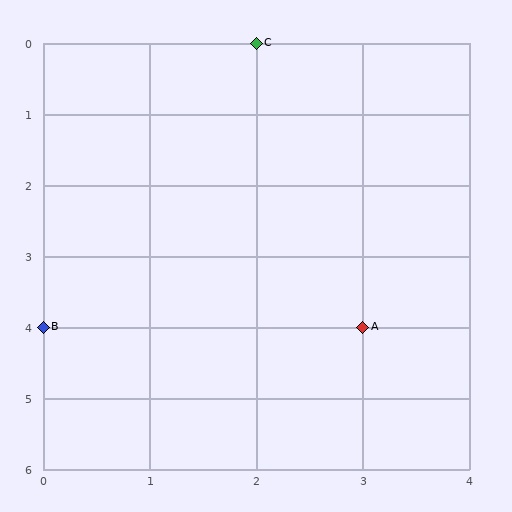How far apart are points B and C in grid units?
Points B and C are 2 columns and 4 rows apart (about 4.5 grid units diagonally).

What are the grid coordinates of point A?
Point A is at grid coordinates (3, 4).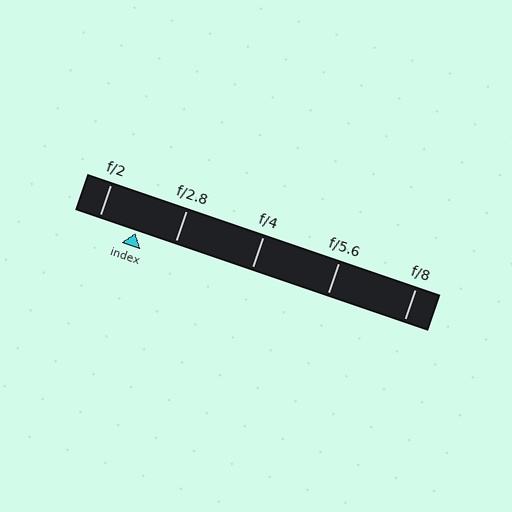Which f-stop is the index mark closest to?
The index mark is closest to f/2.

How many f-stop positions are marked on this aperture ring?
There are 5 f-stop positions marked.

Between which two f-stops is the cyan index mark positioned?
The index mark is between f/2 and f/2.8.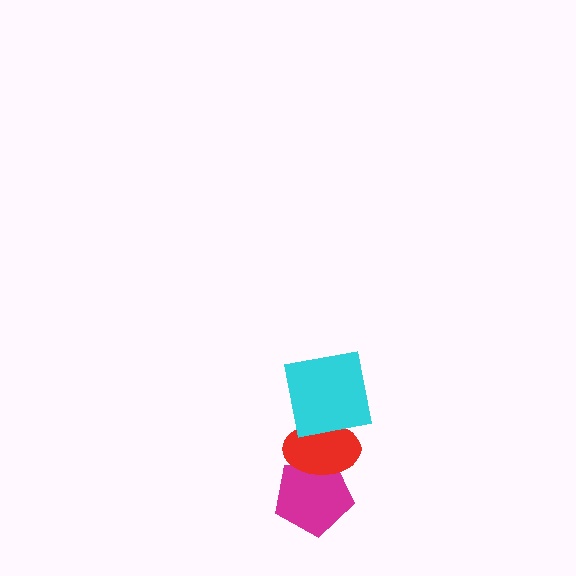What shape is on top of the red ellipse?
The cyan square is on top of the red ellipse.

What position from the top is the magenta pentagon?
The magenta pentagon is 3rd from the top.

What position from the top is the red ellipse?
The red ellipse is 2nd from the top.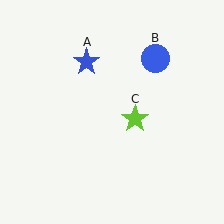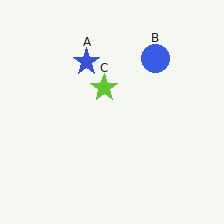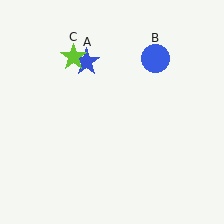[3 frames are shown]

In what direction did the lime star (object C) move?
The lime star (object C) moved up and to the left.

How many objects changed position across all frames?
1 object changed position: lime star (object C).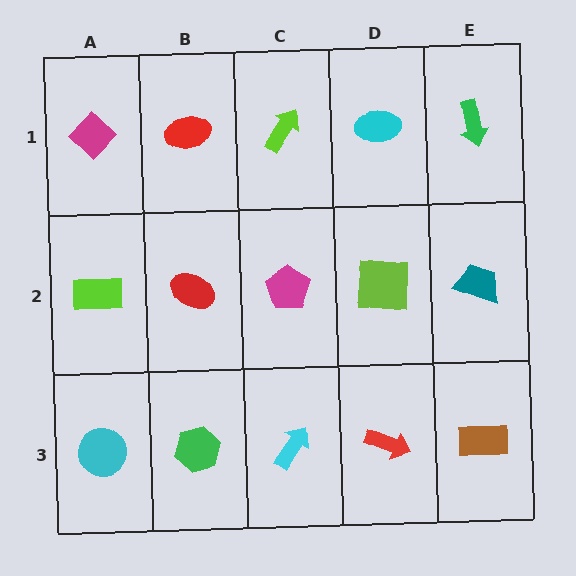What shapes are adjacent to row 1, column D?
A lime square (row 2, column D), a lime arrow (row 1, column C), a green arrow (row 1, column E).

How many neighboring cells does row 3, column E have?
2.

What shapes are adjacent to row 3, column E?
A teal trapezoid (row 2, column E), a red arrow (row 3, column D).